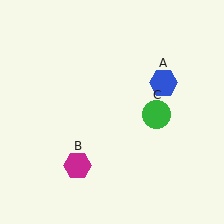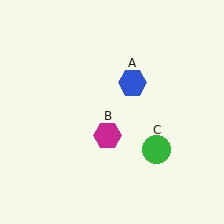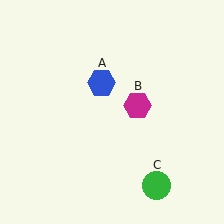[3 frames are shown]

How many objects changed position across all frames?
3 objects changed position: blue hexagon (object A), magenta hexagon (object B), green circle (object C).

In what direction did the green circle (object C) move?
The green circle (object C) moved down.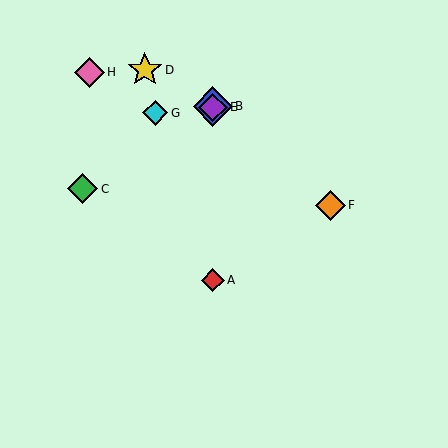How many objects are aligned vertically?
3 objects (A, B, E) are aligned vertically.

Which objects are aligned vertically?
Objects A, B, E are aligned vertically.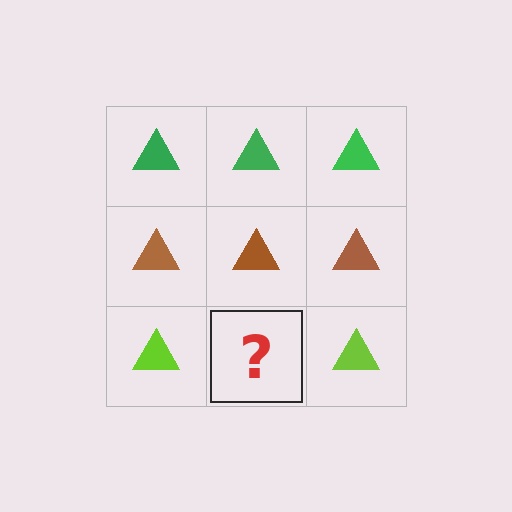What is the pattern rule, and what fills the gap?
The rule is that each row has a consistent color. The gap should be filled with a lime triangle.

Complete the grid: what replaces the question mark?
The question mark should be replaced with a lime triangle.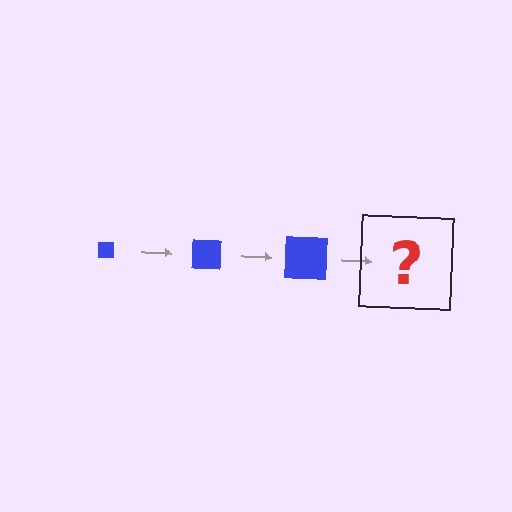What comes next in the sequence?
The next element should be a blue square, larger than the previous one.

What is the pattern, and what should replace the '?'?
The pattern is that the square gets progressively larger each step. The '?' should be a blue square, larger than the previous one.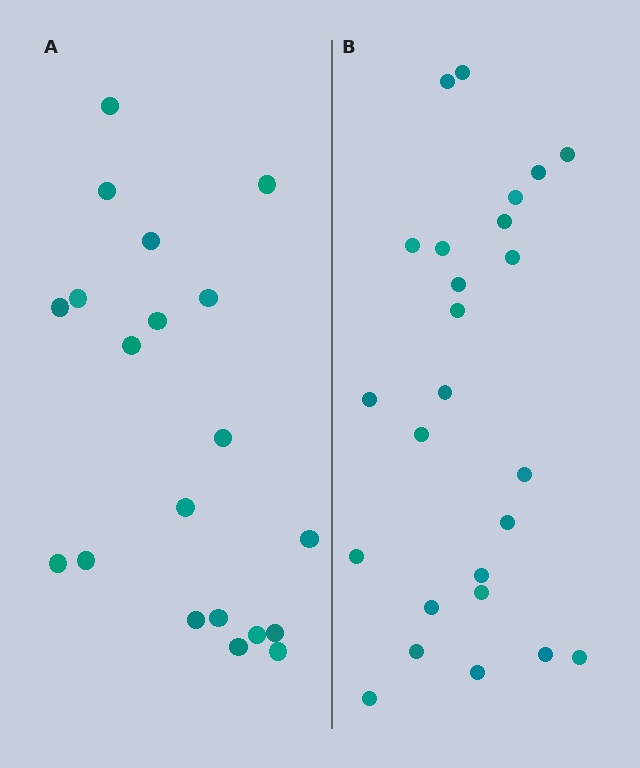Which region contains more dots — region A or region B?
Region B (the right region) has more dots.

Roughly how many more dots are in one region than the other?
Region B has about 5 more dots than region A.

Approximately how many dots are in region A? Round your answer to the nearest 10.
About 20 dots.